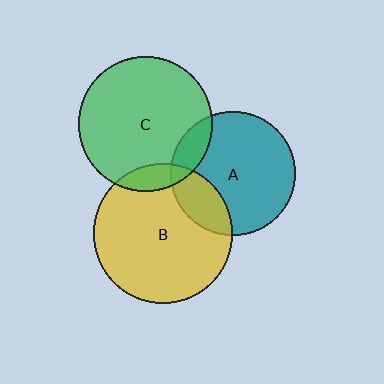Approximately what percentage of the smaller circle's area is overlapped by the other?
Approximately 20%.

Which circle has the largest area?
Circle B (yellow).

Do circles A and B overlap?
Yes.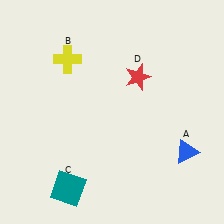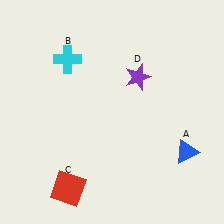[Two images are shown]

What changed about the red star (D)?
In Image 1, D is red. In Image 2, it changed to purple.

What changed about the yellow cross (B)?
In Image 1, B is yellow. In Image 2, it changed to cyan.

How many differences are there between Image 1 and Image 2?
There are 3 differences between the two images.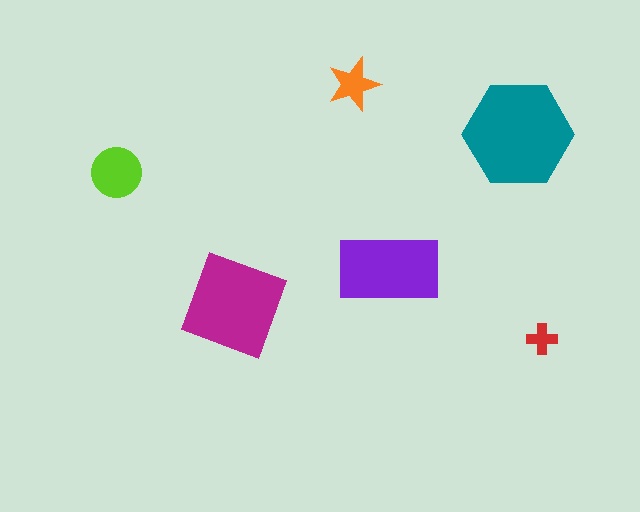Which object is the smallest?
The red cross.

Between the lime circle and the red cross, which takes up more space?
The lime circle.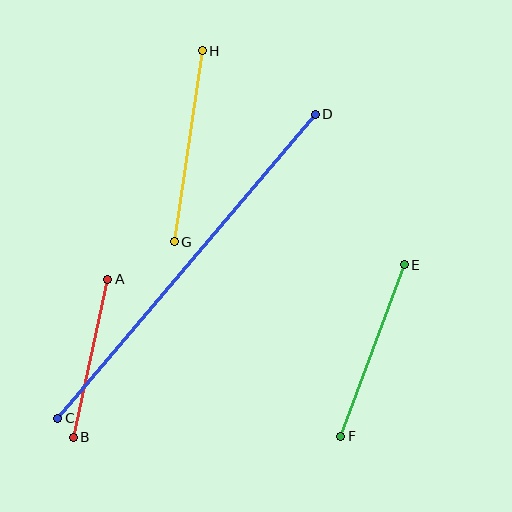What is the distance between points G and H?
The distance is approximately 193 pixels.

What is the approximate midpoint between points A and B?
The midpoint is at approximately (91, 358) pixels.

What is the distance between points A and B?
The distance is approximately 162 pixels.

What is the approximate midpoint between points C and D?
The midpoint is at approximately (187, 266) pixels.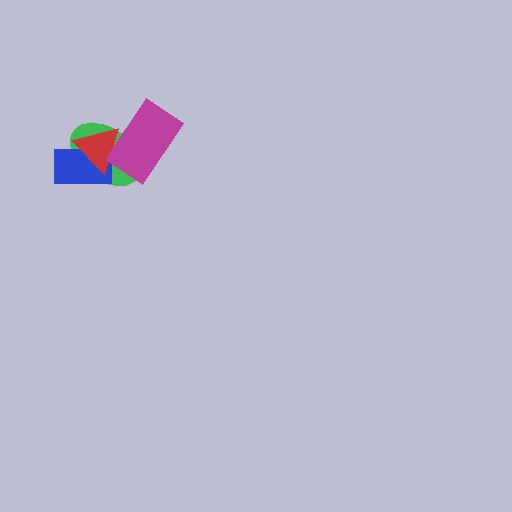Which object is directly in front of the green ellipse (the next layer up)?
The blue rectangle is directly in front of the green ellipse.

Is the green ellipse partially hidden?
Yes, it is partially covered by another shape.